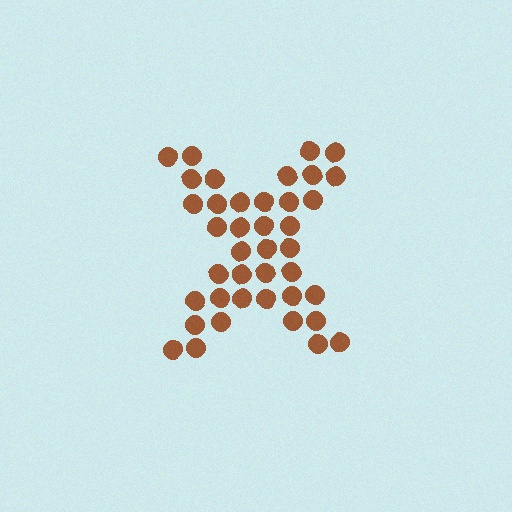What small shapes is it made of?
It is made of small circles.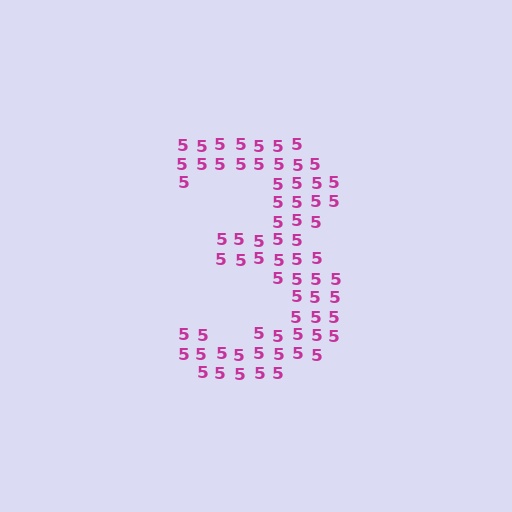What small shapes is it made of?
It is made of small digit 5's.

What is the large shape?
The large shape is the digit 3.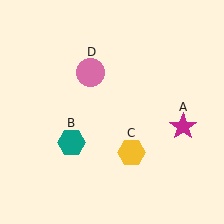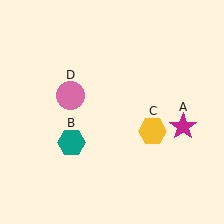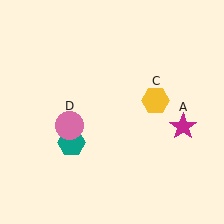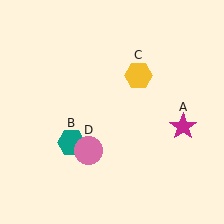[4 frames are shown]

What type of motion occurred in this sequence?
The yellow hexagon (object C), pink circle (object D) rotated counterclockwise around the center of the scene.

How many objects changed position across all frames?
2 objects changed position: yellow hexagon (object C), pink circle (object D).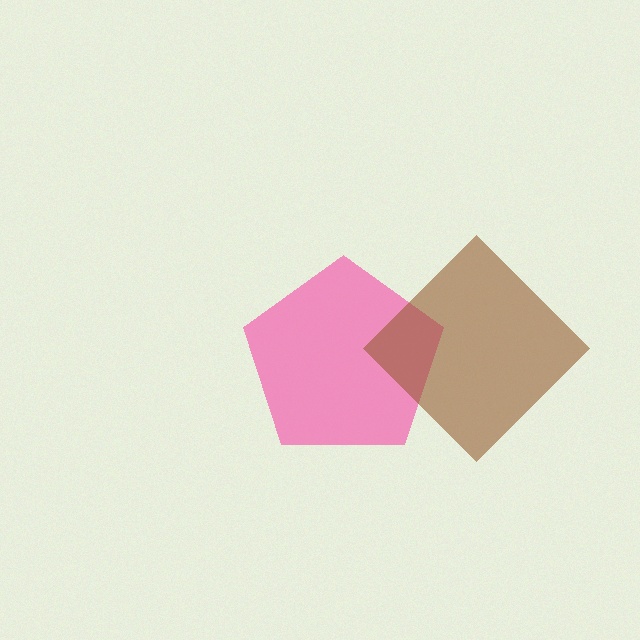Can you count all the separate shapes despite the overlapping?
Yes, there are 2 separate shapes.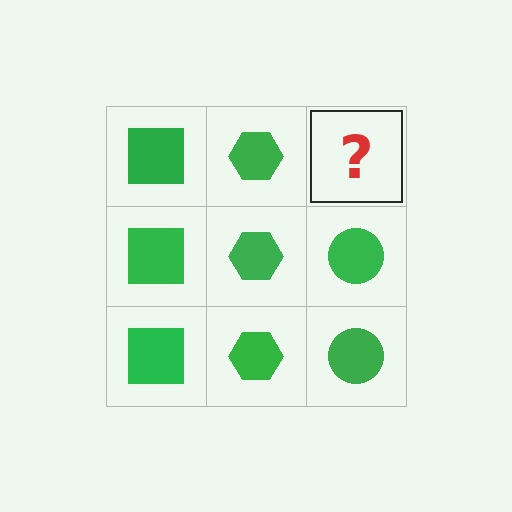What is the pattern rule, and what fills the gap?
The rule is that each column has a consistent shape. The gap should be filled with a green circle.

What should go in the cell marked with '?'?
The missing cell should contain a green circle.